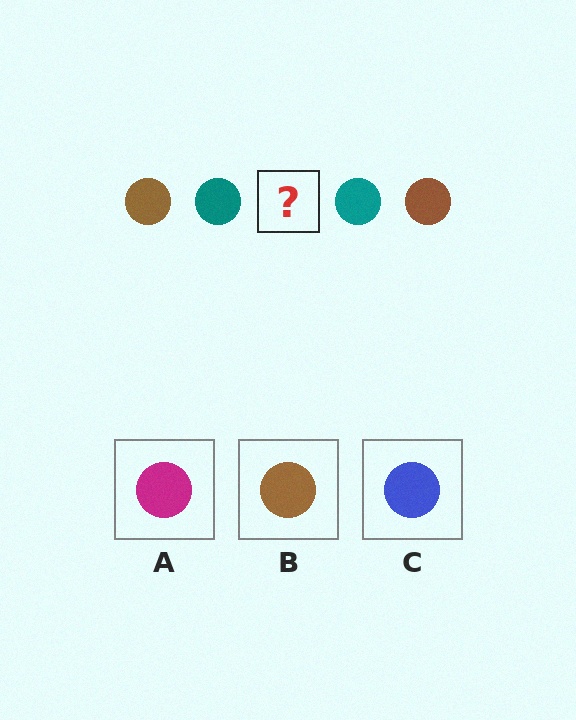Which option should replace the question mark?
Option B.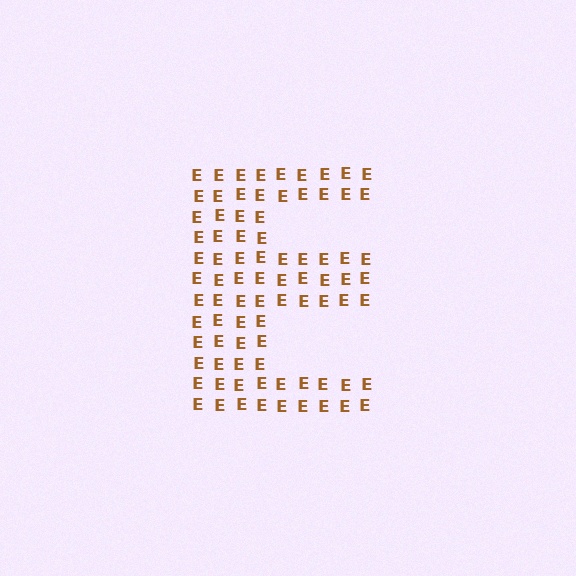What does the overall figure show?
The overall figure shows the letter E.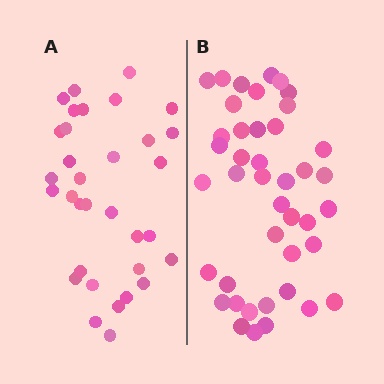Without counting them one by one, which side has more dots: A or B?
Region B (the right region) has more dots.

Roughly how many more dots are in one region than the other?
Region B has roughly 8 or so more dots than region A.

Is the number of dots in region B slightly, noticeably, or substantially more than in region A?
Region B has noticeably more, but not dramatically so. The ratio is roughly 1.3 to 1.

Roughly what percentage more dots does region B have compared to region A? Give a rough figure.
About 25% more.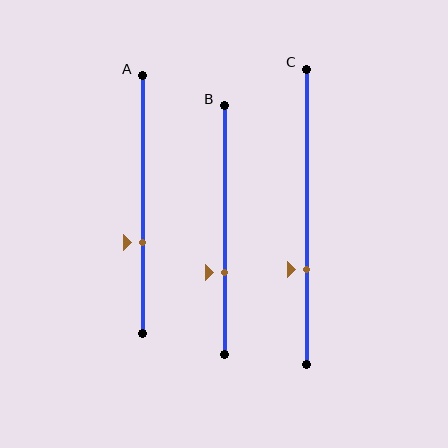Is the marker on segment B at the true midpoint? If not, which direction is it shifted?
No, the marker on segment B is shifted downward by about 17% of the segment length.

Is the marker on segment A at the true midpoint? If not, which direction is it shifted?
No, the marker on segment A is shifted downward by about 15% of the segment length.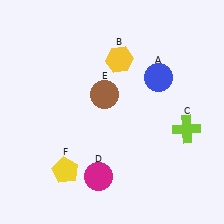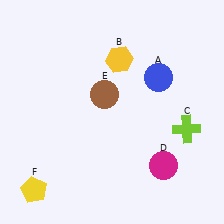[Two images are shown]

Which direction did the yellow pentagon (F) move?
The yellow pentagon (F) moved left.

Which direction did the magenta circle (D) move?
The magenta circle (D) moved right.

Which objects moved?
The objects that moved are: the magenta circle (D), the yellow pentagon (F).